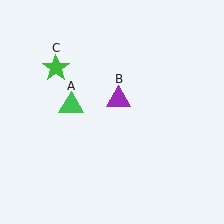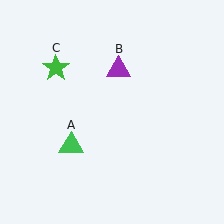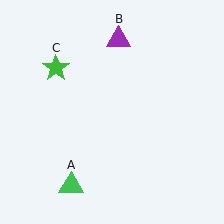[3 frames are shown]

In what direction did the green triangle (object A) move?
The green triangle (object A) moved down.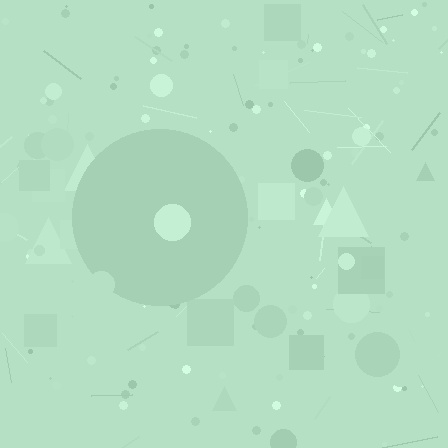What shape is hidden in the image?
A circle is hidden in the image.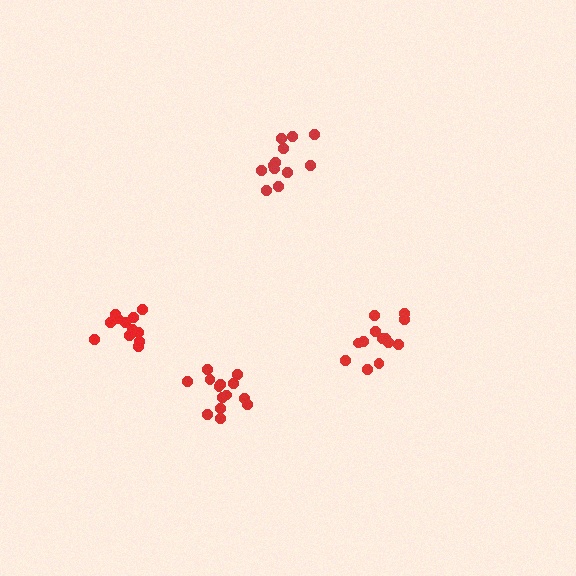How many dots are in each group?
Group 1: 12 dots, Group 2: 13 dots, Group 3: 12 dots, Group 4: 14 dots (51 total).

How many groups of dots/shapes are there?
There are 4 groups.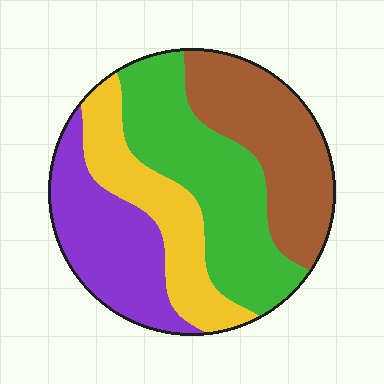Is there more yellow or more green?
Green.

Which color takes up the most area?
Green, at roughly 30%.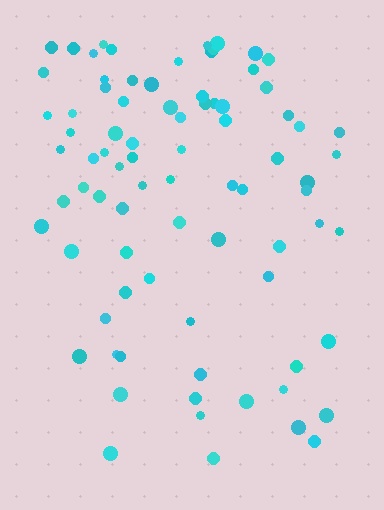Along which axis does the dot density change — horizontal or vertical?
Vertical.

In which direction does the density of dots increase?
From bottom to top, with the top side densest.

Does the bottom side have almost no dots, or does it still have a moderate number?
Still a moderate number, just noticeably fewer than the top.